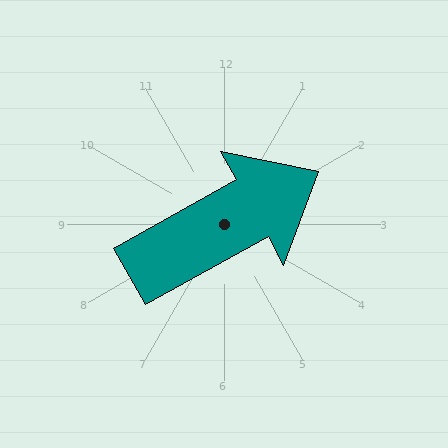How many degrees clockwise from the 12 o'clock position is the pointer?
Approximately 61 degrees.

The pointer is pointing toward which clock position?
Roughly 2 o'clock.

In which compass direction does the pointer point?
Northeast.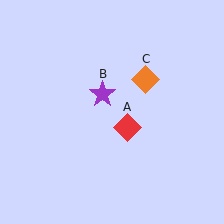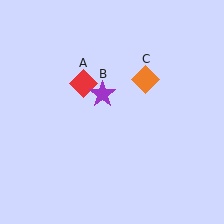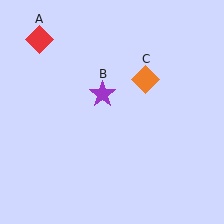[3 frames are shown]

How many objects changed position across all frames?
1 object changed position: red diamond (object A).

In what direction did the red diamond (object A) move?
The red diamond (object A) moved up and to the left.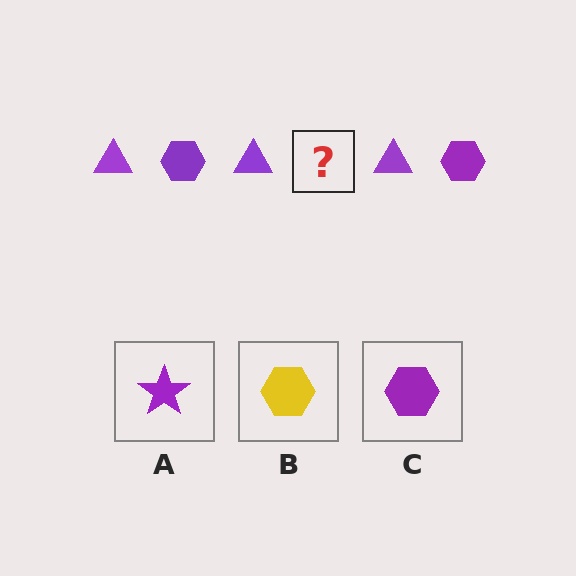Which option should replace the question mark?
Option C.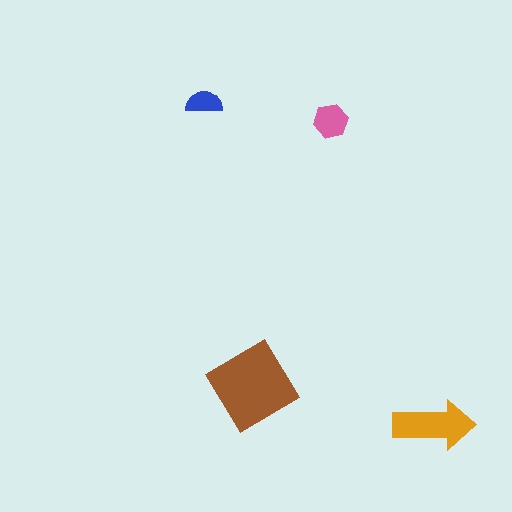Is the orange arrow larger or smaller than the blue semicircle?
Larger.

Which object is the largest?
The brown diamond.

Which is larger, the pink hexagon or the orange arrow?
The orange arrow.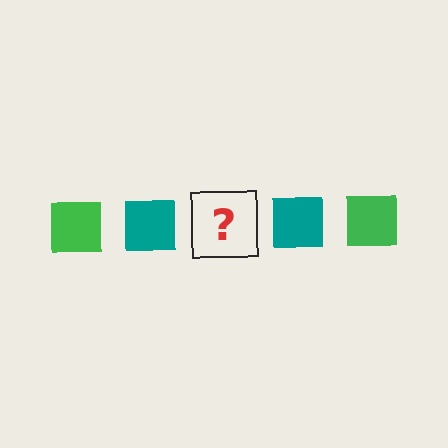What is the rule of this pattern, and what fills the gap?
The rule is that the pattern cycles through green, teal squares. The gap should be filled with a green square.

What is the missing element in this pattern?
The missing element is a green square.